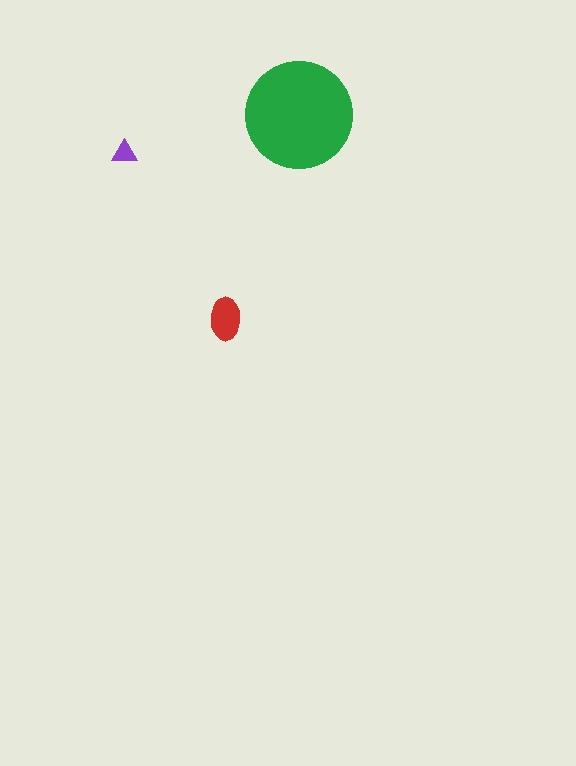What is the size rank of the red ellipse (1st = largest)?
2nd.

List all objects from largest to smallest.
The green circle, the red ellipse, the purple triangle.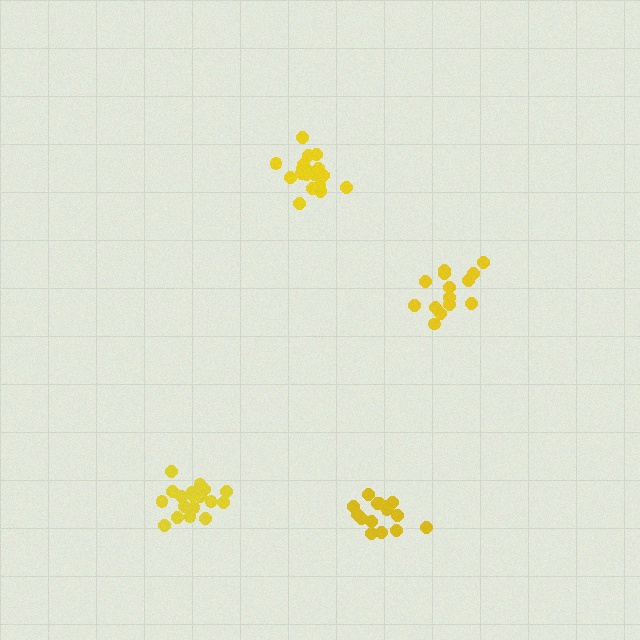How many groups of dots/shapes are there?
There are 4 groups.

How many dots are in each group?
Group 1: 16 dots, Group 2: 14 dots, Group 3: 18 dots, Group 4: 18 dots (66 total).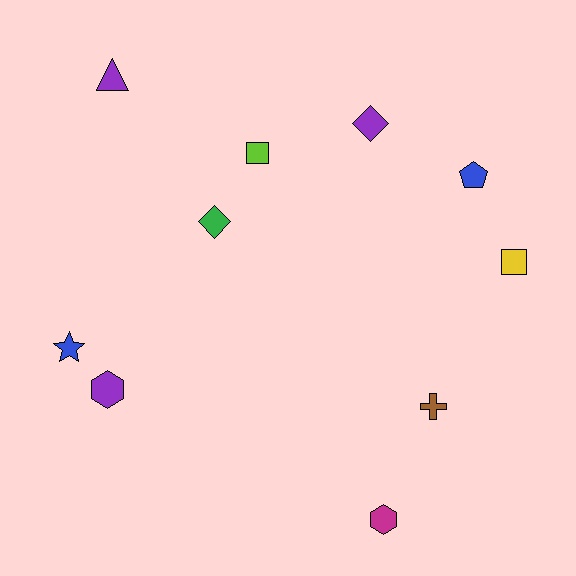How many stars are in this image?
There is 1 star.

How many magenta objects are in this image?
There is 1 magenta object.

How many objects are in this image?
There are 10 objects.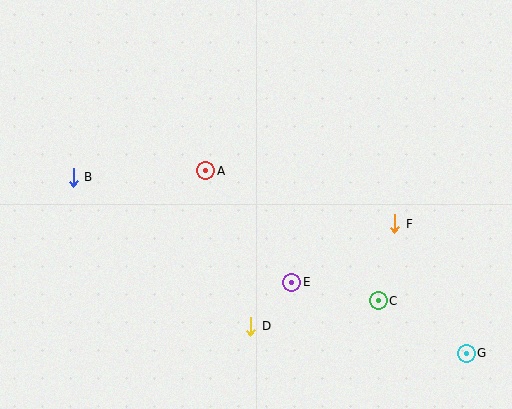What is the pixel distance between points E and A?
The distance between E and A is 140 pixels.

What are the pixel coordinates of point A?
Point A is at (206, 171).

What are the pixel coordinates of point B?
Point B is at (73, 177).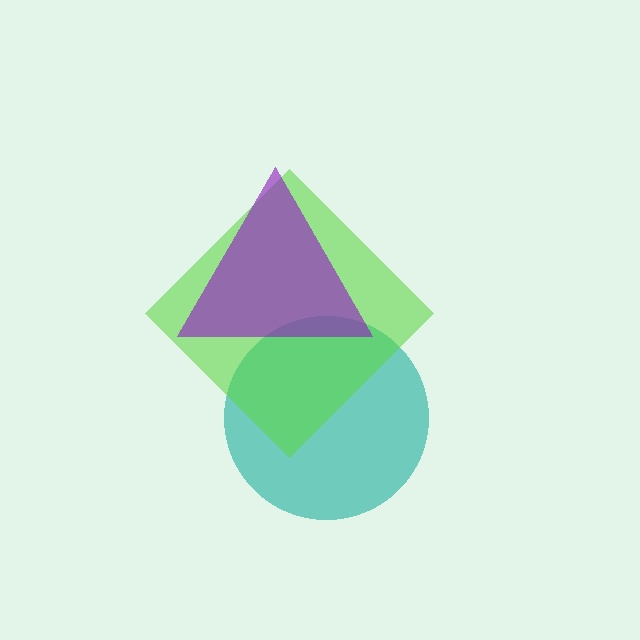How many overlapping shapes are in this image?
There are 3 overlapping shapes in the image.